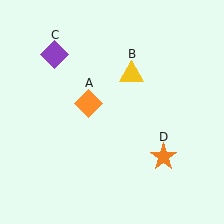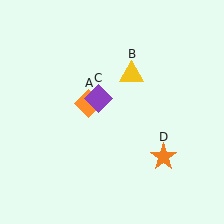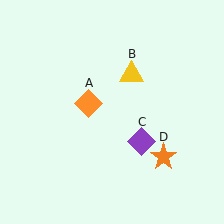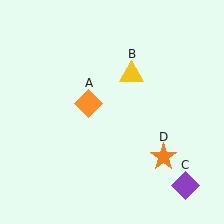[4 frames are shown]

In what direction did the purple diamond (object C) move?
The purple diamond (object C) moved down and to the right.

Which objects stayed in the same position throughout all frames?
Orange diamond (object A) and yellow triangle (object B) and orange star (object D) remained stationary.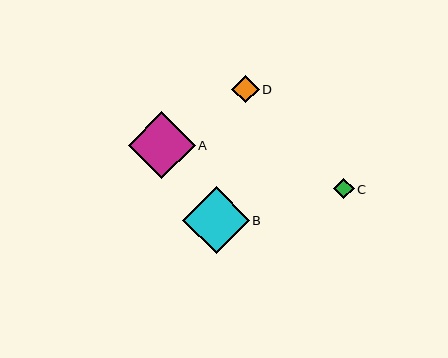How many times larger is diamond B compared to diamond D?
Diamond B is approximately 2.4 times the size of diamond D.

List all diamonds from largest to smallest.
From largest to smallest: A, B, D, C.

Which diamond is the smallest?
Diamond C is the smallest with a size of approximately 21 pixels.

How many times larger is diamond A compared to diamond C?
Diamond A is approximately 3.2 times the size of diamond C.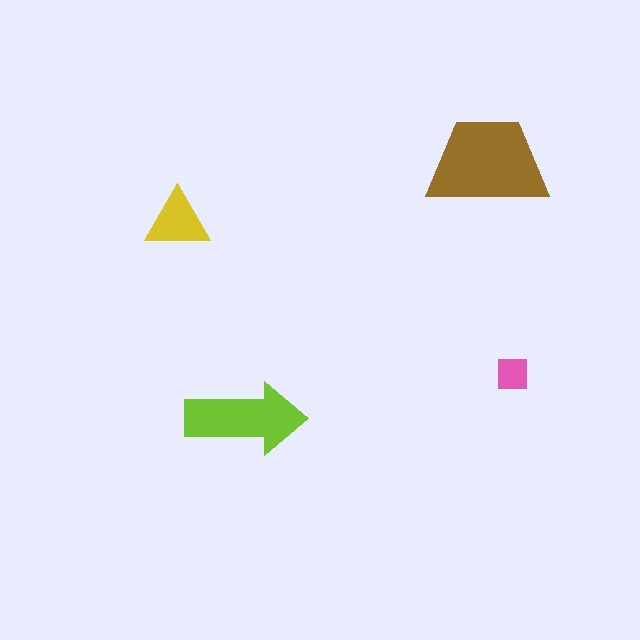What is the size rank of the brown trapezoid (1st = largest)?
1st.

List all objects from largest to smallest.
The brown trapezoid, the lime arrow, the yellow triangle, the pink square.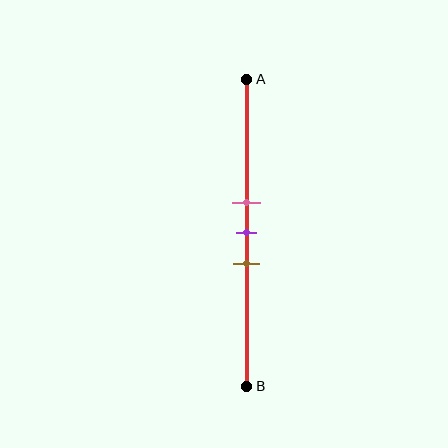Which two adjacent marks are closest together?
The pink and purple marks are the closest adjacent pair.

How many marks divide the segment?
There are 3 marks dividing the segment.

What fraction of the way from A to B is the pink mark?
The pink mark is approximately 40% (0.4) of the way from A to B.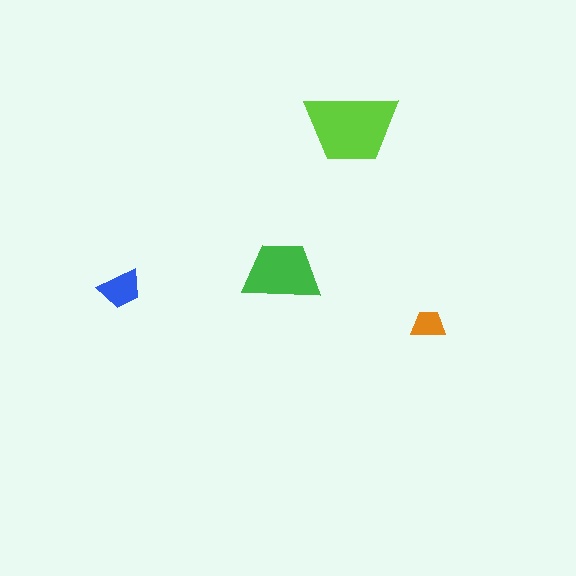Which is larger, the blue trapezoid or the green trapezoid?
The green one.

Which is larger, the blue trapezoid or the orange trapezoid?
The blue one.